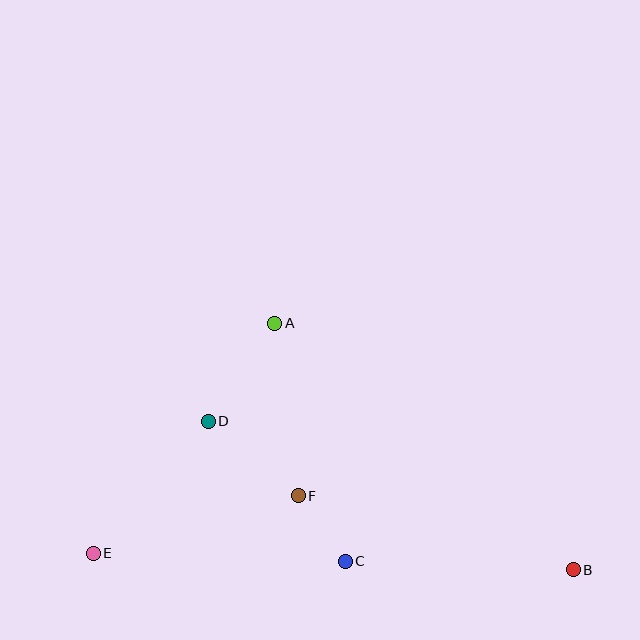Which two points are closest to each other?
Points C and F are closest to each other.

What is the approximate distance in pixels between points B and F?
The distance between B and F is approximately 285 pixels.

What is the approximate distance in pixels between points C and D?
The distance between C and D is approximately 196 pixels.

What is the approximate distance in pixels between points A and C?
The distance between A and C is approximately 248 pixels.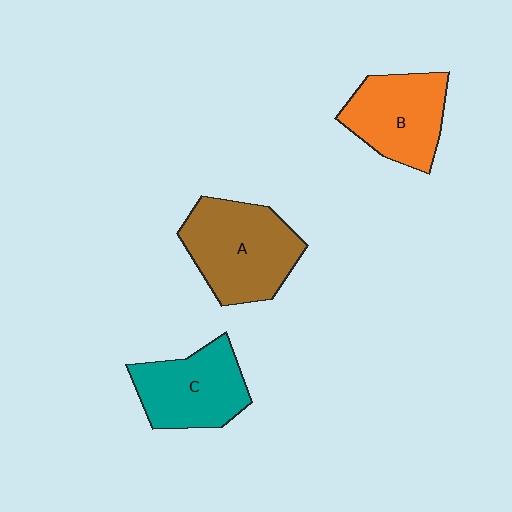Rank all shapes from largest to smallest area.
From largest to smallest: A (brown), C (teal), B (orange).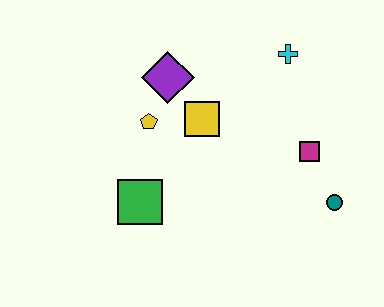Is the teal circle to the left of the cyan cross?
No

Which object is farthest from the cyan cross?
The green square is farthest from the cyan cross.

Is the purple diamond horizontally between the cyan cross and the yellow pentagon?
Yes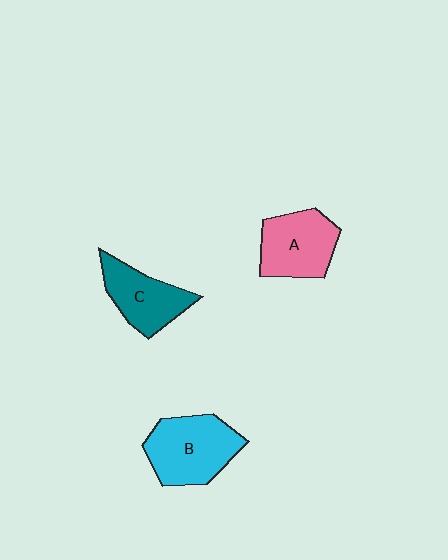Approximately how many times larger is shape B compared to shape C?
Approximately 1.3 times.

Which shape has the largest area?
Shape B (cyan).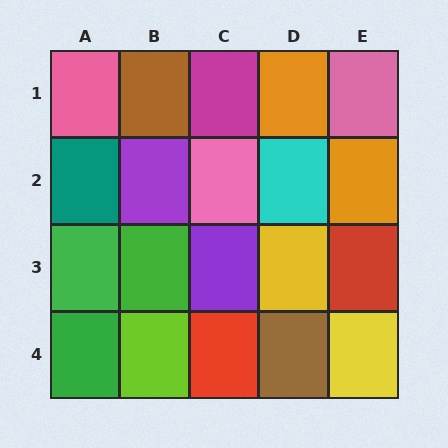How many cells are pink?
3 cells are pink.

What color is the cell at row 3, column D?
Yellow.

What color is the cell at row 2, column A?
Teal.